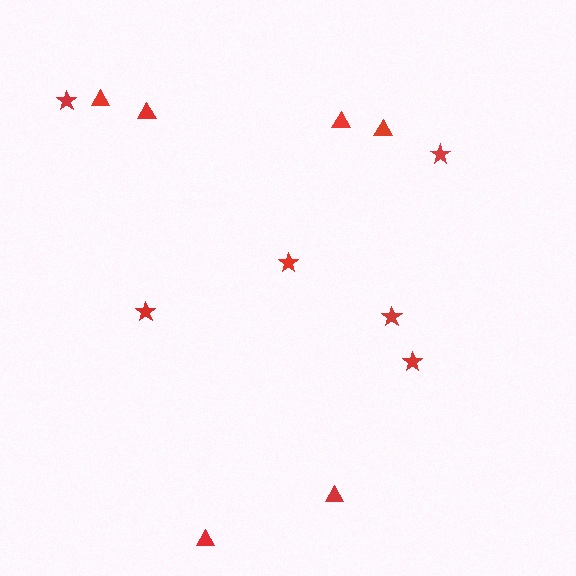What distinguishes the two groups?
There are 2 groups: one group of stars (6) and one group of triangles (6).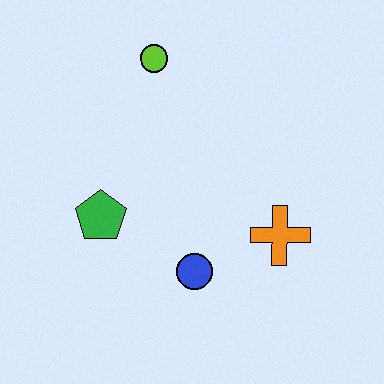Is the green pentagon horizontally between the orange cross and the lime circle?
No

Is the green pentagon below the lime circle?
Yes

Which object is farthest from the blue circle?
The lime circle is farthest from the blue circle.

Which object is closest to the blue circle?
The orange cross is closest to the blue circle.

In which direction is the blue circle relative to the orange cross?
The blue circle is to the left of the orange cross.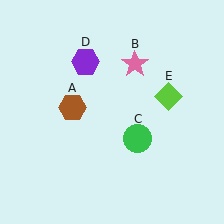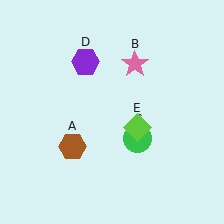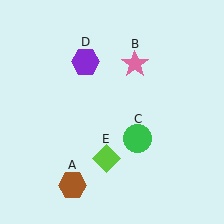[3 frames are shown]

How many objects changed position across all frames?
2 objects changed position: brown hexagon (object A), lime diamond (object E).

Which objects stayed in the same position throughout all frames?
Pink star (object B) and green circle (object C) and purple hexagon (object D) remained stationary.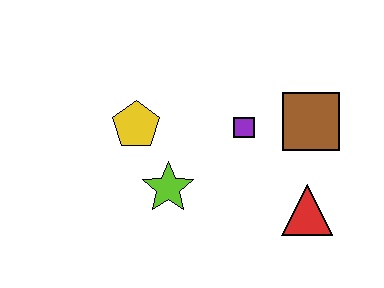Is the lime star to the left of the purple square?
Yes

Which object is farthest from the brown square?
The yellow pentagon is farthest from the brown square.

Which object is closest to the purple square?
The brown square is closest to the purple square.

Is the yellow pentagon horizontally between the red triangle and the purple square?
No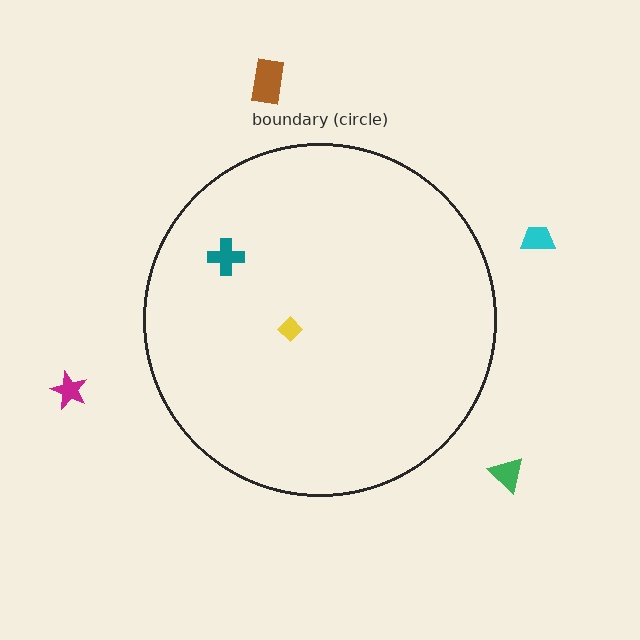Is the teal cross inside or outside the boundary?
Inside.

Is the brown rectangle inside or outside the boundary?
Outside.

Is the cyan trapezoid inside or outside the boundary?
Outside.